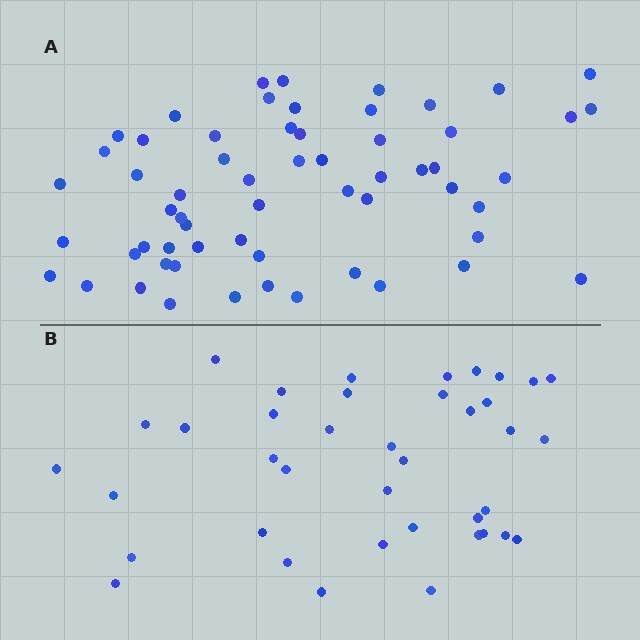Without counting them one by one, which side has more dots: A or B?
Region A (the top region) has more dots.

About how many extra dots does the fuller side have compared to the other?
Region A has approximately 20 more dots than region B.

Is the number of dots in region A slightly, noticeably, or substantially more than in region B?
Region A has substantially more. The ratio is roughly 1.5 to 1.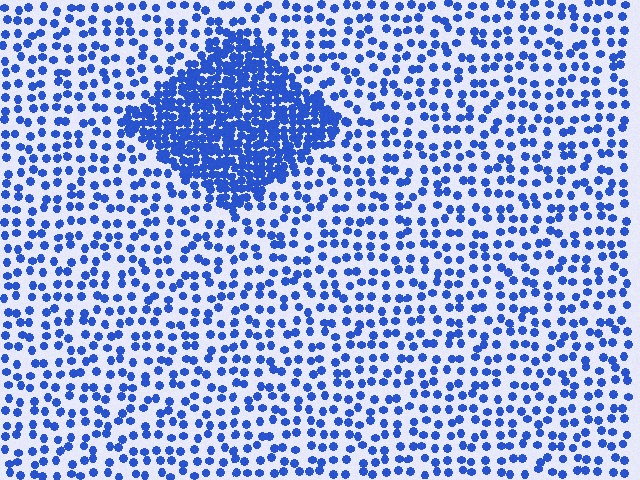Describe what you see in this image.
The image contains small blue elements arranged at two different densities. A diamond-shaped region is visible where the elements are more densely packed than the surrounding area.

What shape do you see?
I see a diamond.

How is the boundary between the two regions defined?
The boundary is defined by a change in element density (approximately 2.9x ratio). All elements are the same color, size, and shape.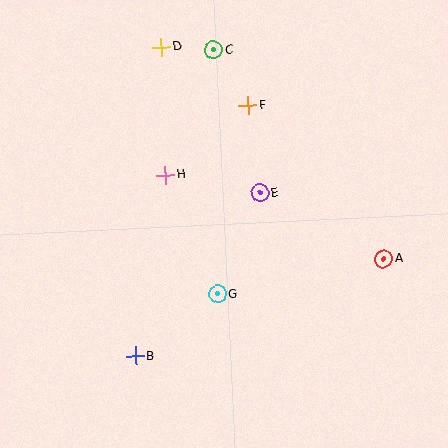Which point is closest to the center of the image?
Point E at (260, 193) is closest to the center.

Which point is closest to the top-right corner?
Point F is closest to the top-right corner.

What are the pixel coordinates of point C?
Point C is at (214, 50).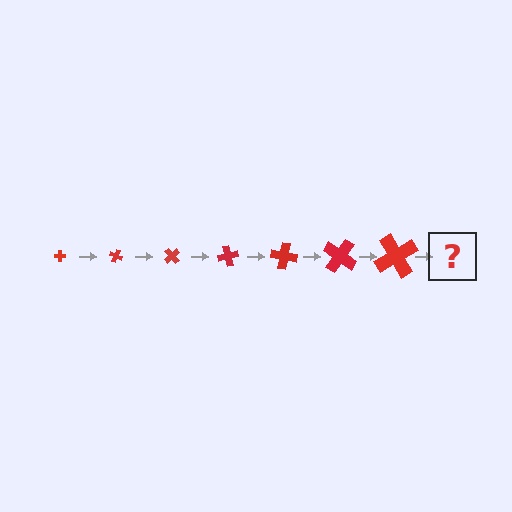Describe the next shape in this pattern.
It should be a cross, larger than the previous one and rotated 175 degrees from the start.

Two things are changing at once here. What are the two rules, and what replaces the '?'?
The two rules are that the cross grows larger each step and it rotates 25 degrees each step. The '?' should be a cross, larger than the previous one and rotated 175 degrees from the start.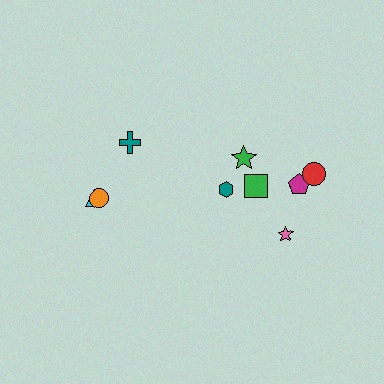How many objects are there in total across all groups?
There are 9 objects.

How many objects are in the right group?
There are 6 objects.